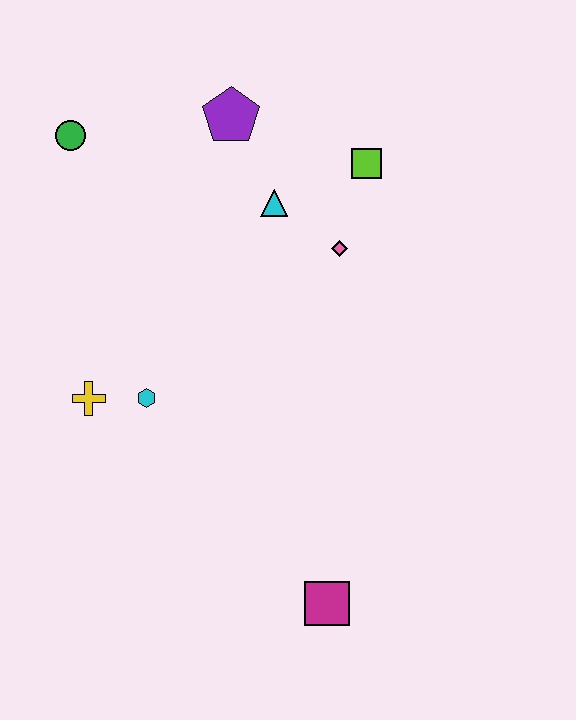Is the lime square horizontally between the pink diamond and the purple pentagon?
No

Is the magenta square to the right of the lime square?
No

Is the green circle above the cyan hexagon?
Yes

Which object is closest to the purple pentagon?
The cyan triangle is closest to the purple pentagon.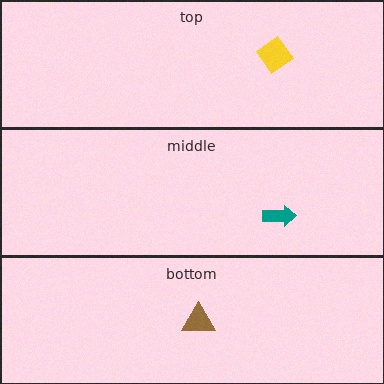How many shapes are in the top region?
1.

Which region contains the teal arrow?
The middle region.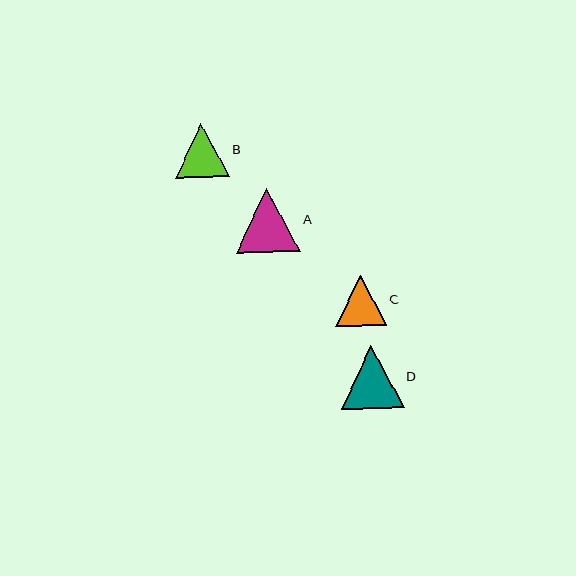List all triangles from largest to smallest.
From largest to smallest: A, D, B, C.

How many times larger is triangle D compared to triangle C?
Triangle D is approximately 1.2 times the size of triangle C.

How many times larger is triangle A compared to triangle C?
Triangle A is approximately 1.3 times the size of triangle C.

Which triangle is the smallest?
Triangle C is the smallest with a size of approximately 51 pixels.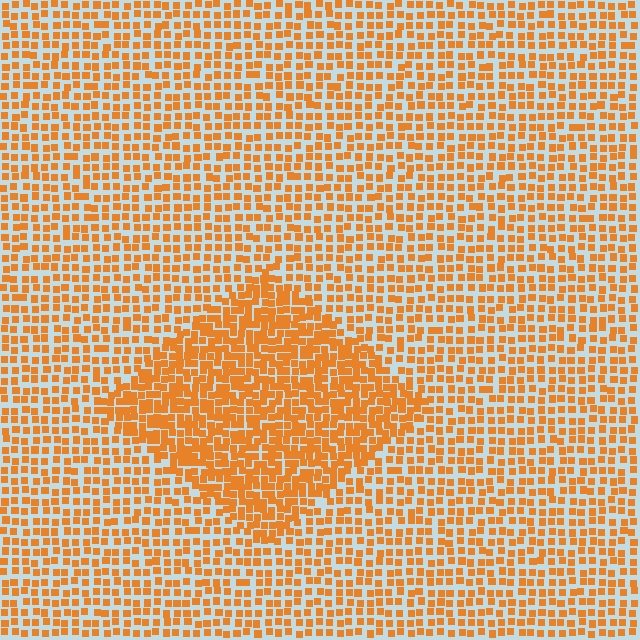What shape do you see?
I see a diamond.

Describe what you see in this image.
The image contains small orange elements arranged at two different densities. A diamond-shaped region is visible where the elements are more densely packed than the surrounding area.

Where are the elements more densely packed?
The elements are more densely packed inside the diamond boundary.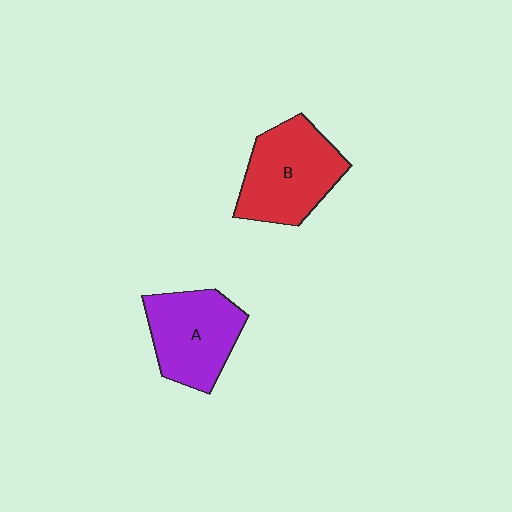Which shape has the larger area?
Shape B (red).